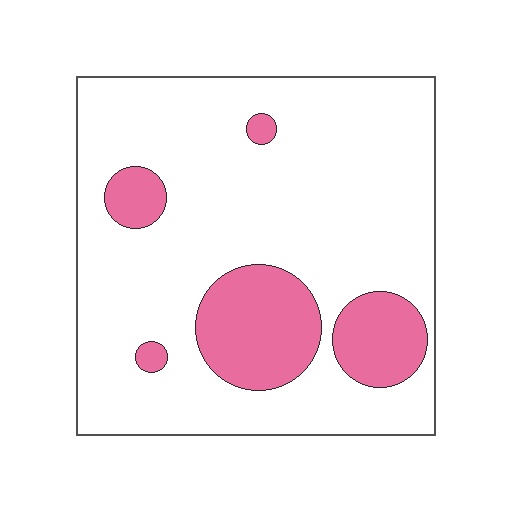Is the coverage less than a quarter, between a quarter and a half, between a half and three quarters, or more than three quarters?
Less than a quarter.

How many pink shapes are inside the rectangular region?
5.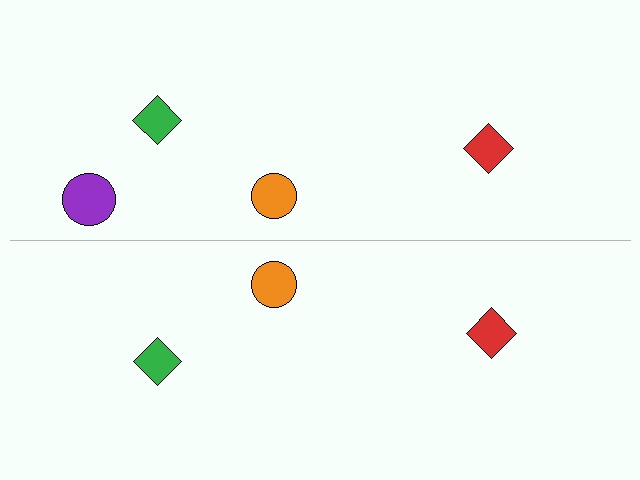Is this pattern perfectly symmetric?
No, the pattern is not perfectly symmetric. A purple circle is missing from the bottom side.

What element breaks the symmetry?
A purple circle is missing from the bottom side.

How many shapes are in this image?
There are 7 shapes in this image.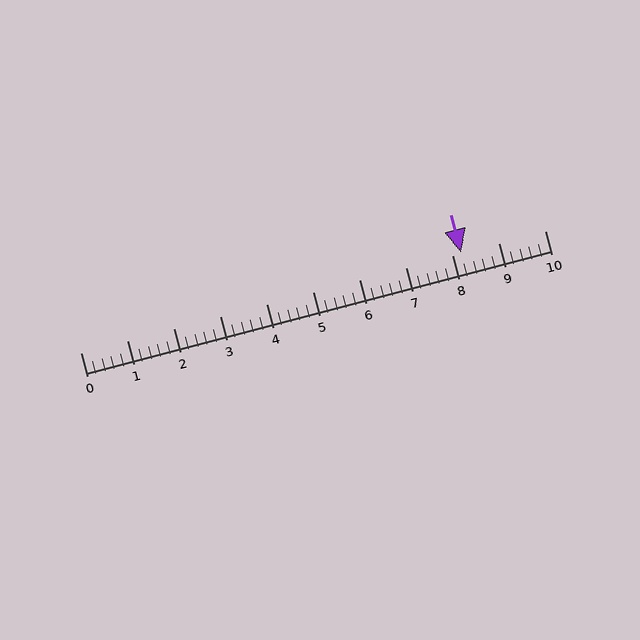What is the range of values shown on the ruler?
The ruler shows values from 0 to 10.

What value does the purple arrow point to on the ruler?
The purple arrow points to approximately 8.2.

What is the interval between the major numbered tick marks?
The major tick marks are spaced 1 units apart.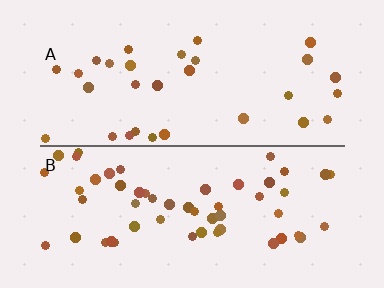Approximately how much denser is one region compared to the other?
Approximately 1.8× — region B over region A.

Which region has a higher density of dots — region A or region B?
B (the bottom).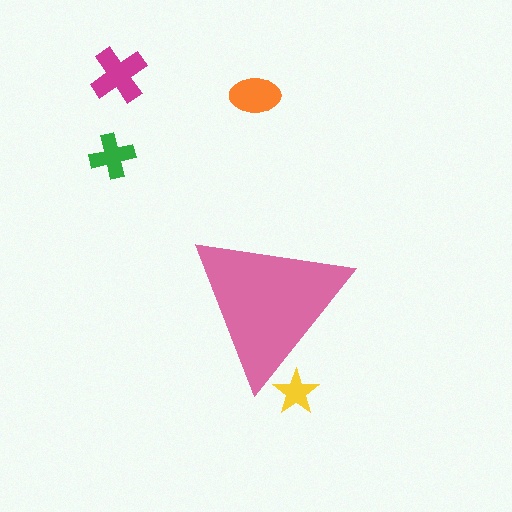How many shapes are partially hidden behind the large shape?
1 shape is partially hidden.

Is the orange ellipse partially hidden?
No, the orange ellipse is fully visible.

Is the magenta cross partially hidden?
No, the magenta cross is fully visible.